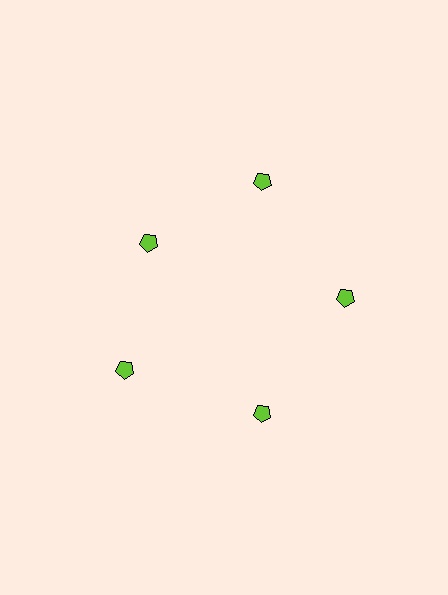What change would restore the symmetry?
The symmetry would be restored by moving it outward, back onto the ring so that all 5 pentagons sit at equal angles and equal distance from the center.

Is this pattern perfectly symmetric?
No. The 5 lime pentagons are arranged in a ring, but one element near the 10 o'clock position is pulled inward toward the center, breaking the 5-fold rotational symmetry.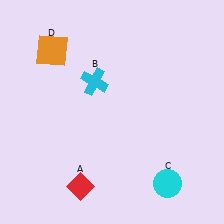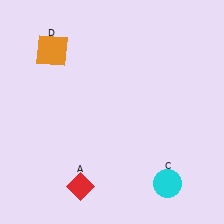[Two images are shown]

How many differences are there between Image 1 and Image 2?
There is 1 difference between the two images.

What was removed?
The cyan cross (B) was removed in Image 2.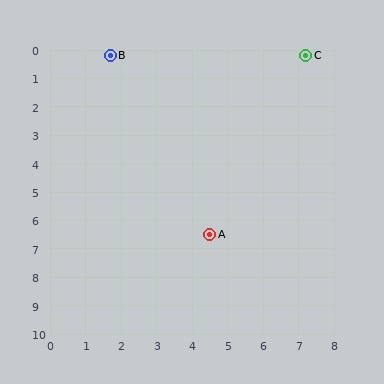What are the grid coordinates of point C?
Point C is at approximately (7.2, 0.2).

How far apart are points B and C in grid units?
Points B and C are about 5.5 grid units apart.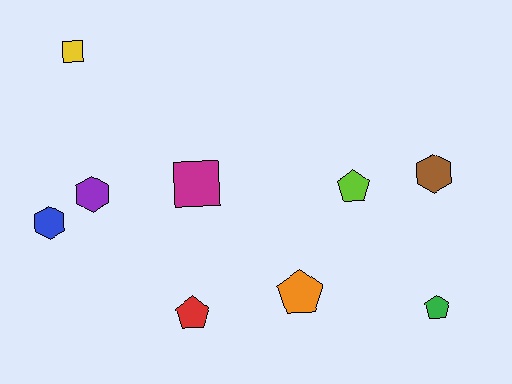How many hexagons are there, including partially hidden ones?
There are 3 hexagons.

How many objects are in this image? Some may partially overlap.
There are 9 objects.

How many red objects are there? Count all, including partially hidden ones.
There is 1 red object.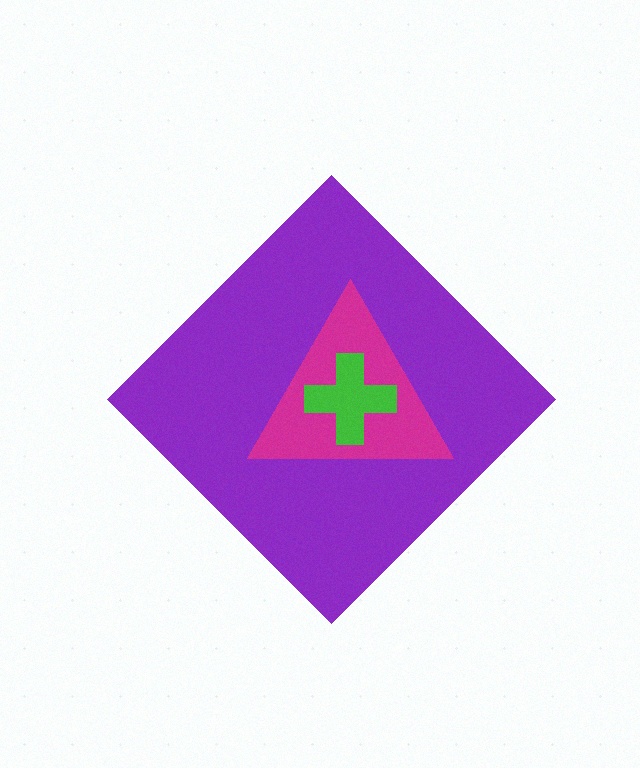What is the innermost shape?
The green cross.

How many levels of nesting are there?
3.